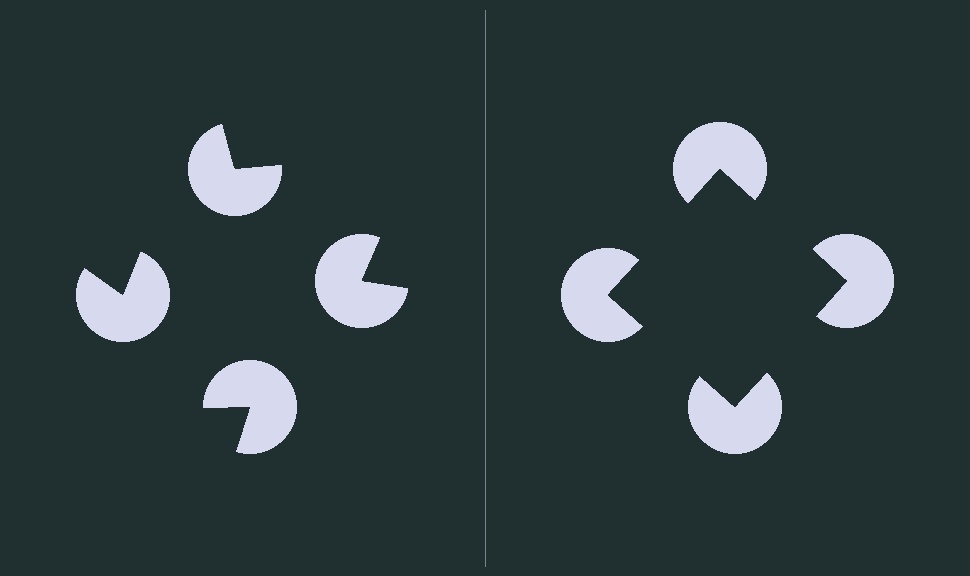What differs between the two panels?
The pac-man discs are positioned identically on both sides; only the wedge orientations differ. On the right they align to a square; on the left they are misaligned.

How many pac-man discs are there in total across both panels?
8 — 4 on each side.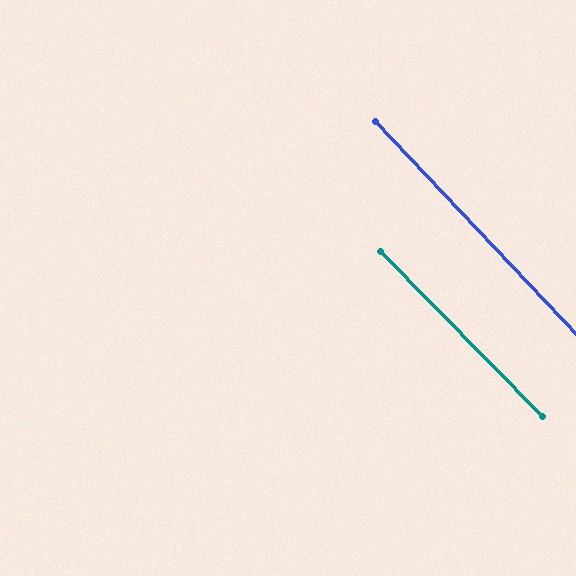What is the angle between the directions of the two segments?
Approximately 1 degree.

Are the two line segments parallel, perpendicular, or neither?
Parallel — their directions differ by only 1.1°.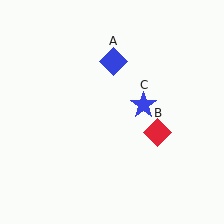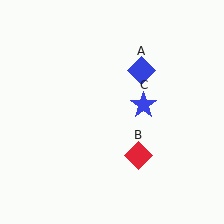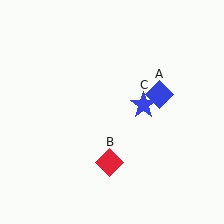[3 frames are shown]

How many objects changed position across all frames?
2 objects changed position: blue diamond (object A), red diamond (object B).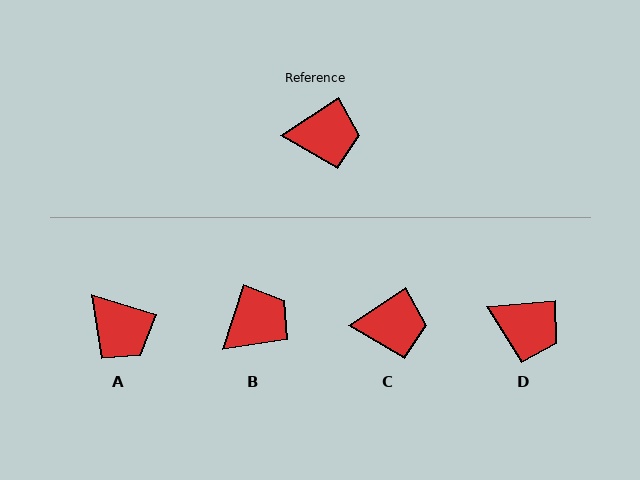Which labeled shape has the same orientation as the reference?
C.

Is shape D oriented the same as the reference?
No, it is off by about 28 degrees.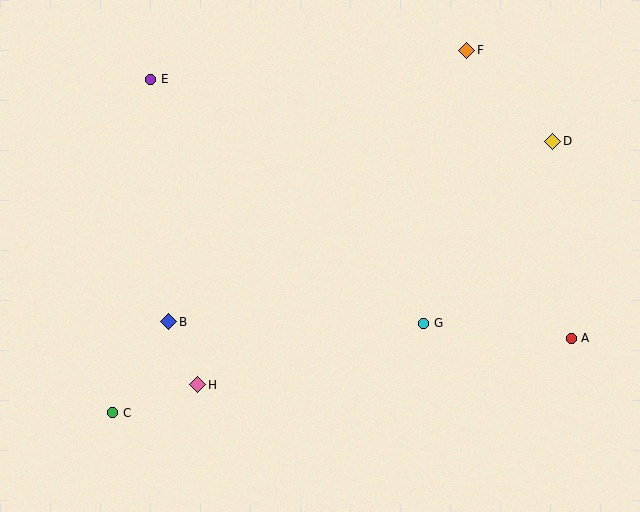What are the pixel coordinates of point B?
Point B is at (169, 322).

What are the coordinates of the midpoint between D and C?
The midpoint between D and C is at (333, 277).